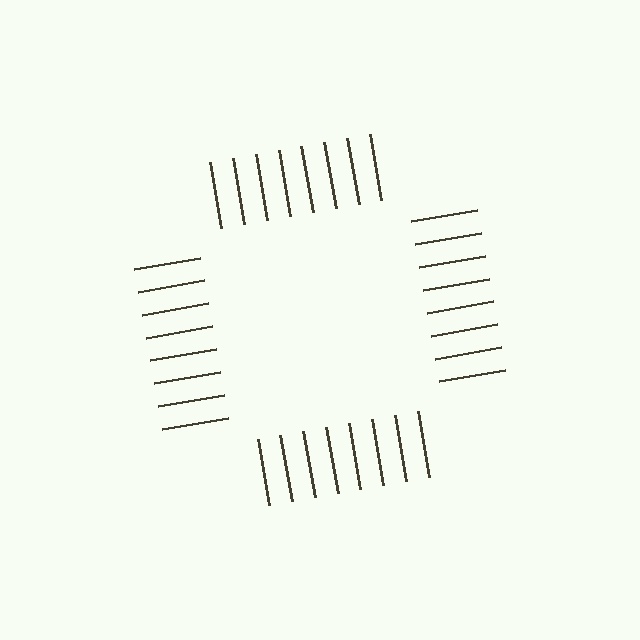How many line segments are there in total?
32 — 8 along each of the 4 edges.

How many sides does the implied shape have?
4 sides — the line-ends trace a square.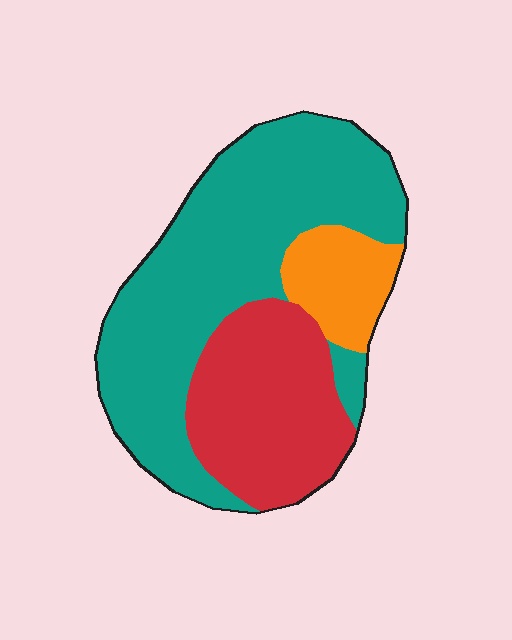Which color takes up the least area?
Orange, at roughly 10%.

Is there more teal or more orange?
Teal.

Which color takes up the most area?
Teal, at roughly 60%.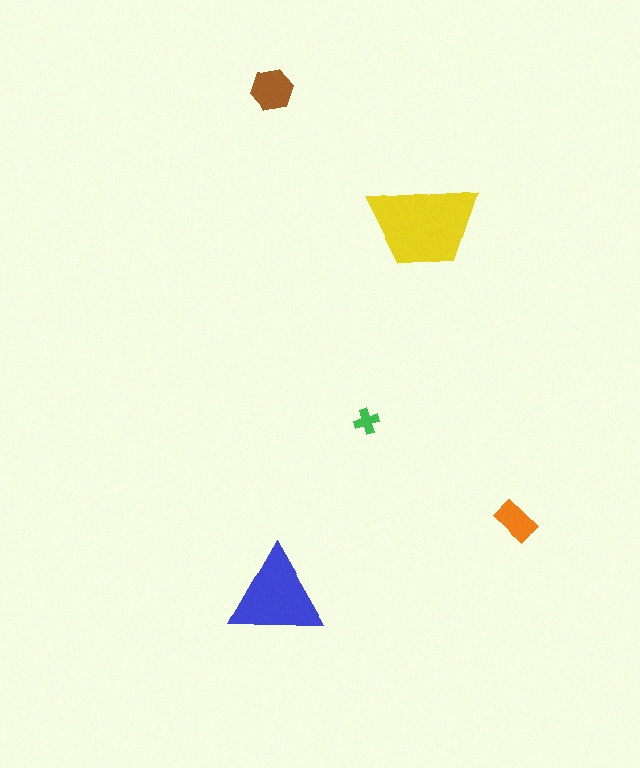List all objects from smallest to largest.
The green cross, the orange rectangle, the brown hexagon, the blue triangle, the yellow trapezoid.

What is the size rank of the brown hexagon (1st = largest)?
3rd.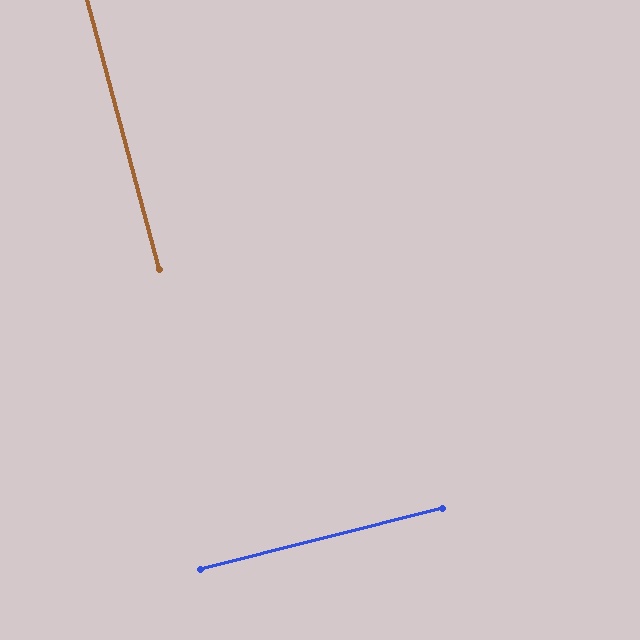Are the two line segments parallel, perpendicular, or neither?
Perpendicular — they meet at approximately 89°.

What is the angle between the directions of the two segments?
Approximately 89 degrees.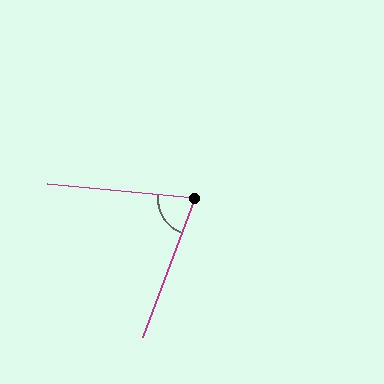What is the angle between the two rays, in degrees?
Approximately 75 degrees.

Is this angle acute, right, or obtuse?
It is acute.